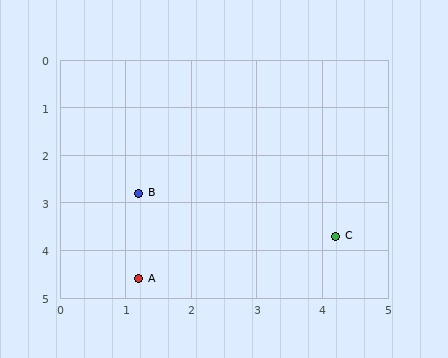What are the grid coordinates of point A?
Point A is at approximately (1.2, 4.6).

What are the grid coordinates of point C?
Point C is at approximately (4.2, 3.7).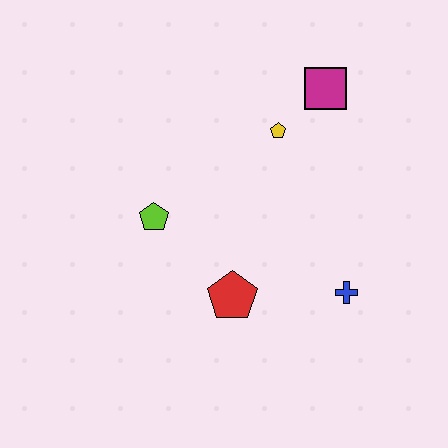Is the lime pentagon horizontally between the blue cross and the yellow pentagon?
No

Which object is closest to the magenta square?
The yellow pentagon is closest to the magenta square.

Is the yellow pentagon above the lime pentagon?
Yes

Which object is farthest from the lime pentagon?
The magenta square is farthest from the lime pentagon.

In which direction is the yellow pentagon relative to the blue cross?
The yellow pentagon is above the blue cross.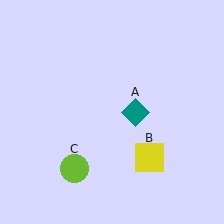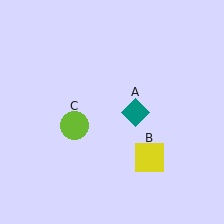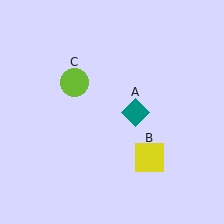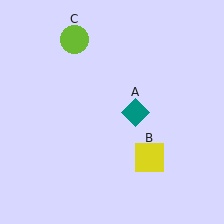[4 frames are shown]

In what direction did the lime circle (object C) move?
The lime circle (object C) moved up.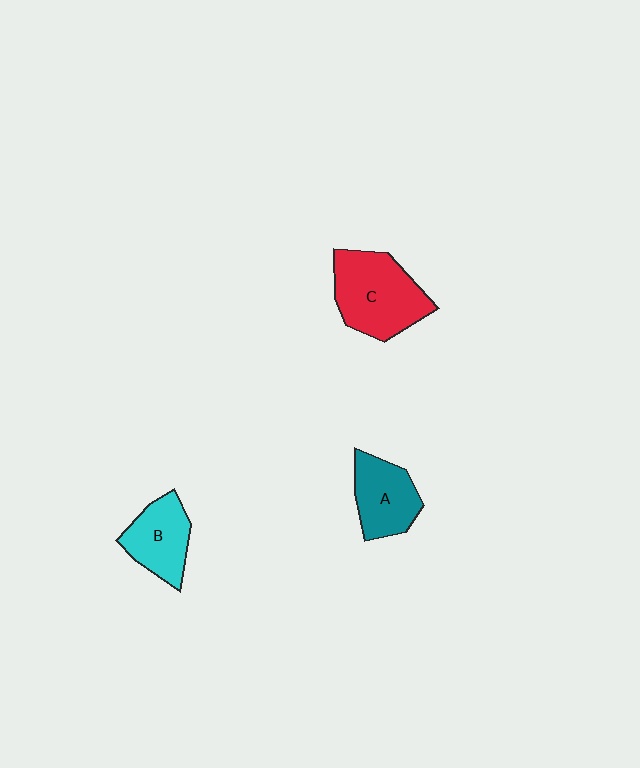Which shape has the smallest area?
Shape B (cyan).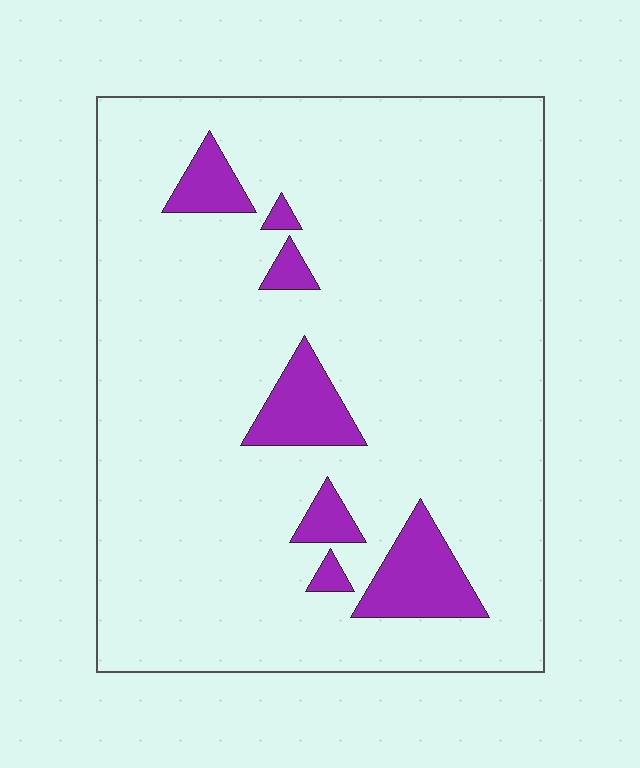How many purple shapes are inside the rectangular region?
7.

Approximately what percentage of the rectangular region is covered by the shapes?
Approximately 10%.